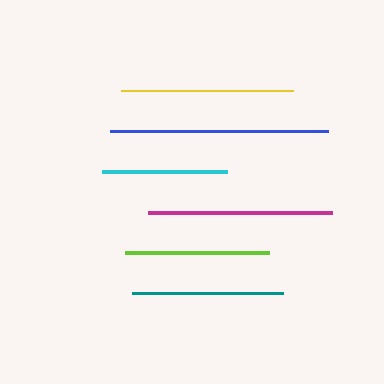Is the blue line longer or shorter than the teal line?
The blue line is longer than the teal line.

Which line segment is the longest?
The blue line is the longest at approximately 218 pixels.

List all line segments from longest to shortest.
From longest to shortest: blue, magenta, yellow, teal, lime, cyan.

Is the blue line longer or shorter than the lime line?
The blue line is longer than the lime line.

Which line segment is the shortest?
The cyan line is the shortest at approximately 125 pixels.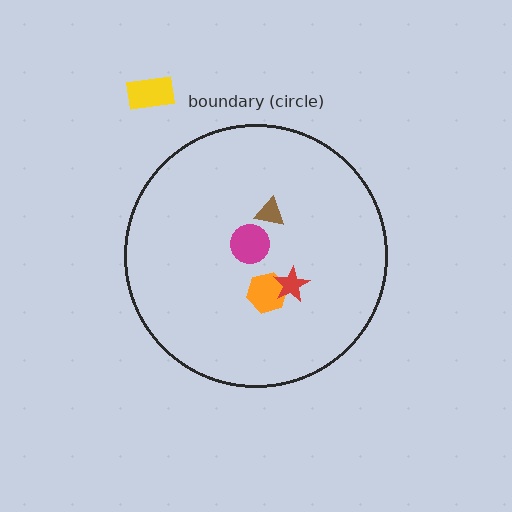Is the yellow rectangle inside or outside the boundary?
Outside.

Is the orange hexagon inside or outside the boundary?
Inside.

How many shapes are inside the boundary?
4 inside, 1 outside.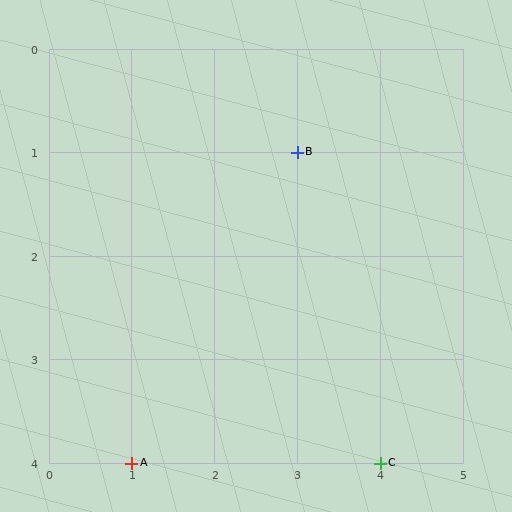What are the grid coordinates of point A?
Point A is at grid coordinates (1, 4).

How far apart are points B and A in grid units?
Points B and A are 2 columns and 3 rows apart (about 3.6 grid units diagonally).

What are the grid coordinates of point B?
Point B is at grid coordinates (3, 1).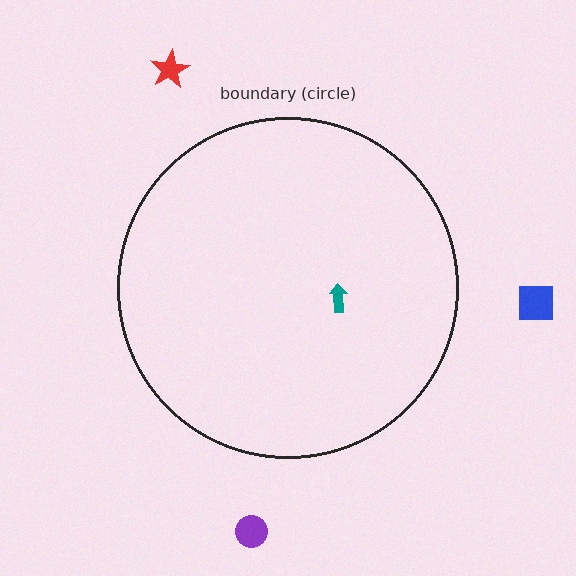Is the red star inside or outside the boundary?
Outside.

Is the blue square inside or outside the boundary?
Outside.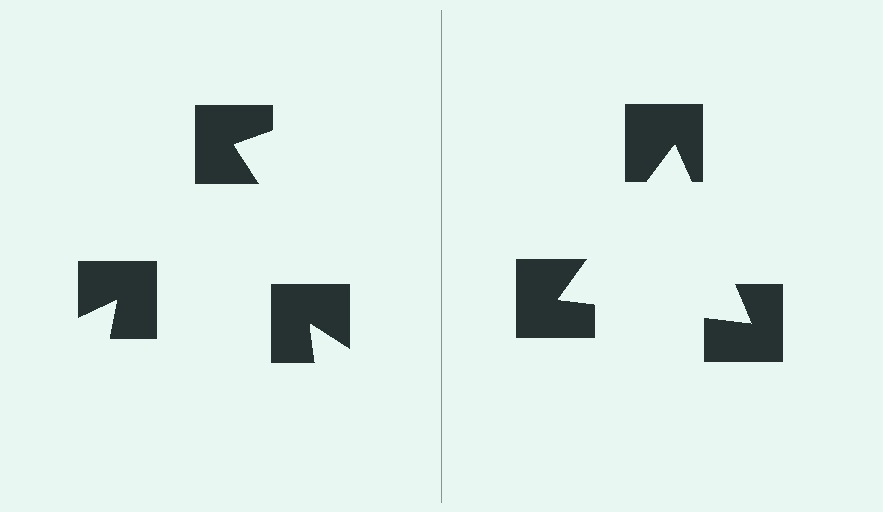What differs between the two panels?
The notched squares are positioned identically on both sides; only the wedge orientations differ. On the right they align to a triangle; on the left they are misaligned.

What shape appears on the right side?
An illusory triangle.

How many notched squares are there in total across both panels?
6 — 3 on each side.